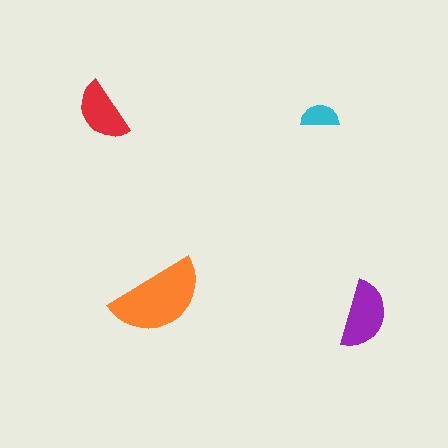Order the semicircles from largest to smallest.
the orange one, the purple one, the red one, the cyan one.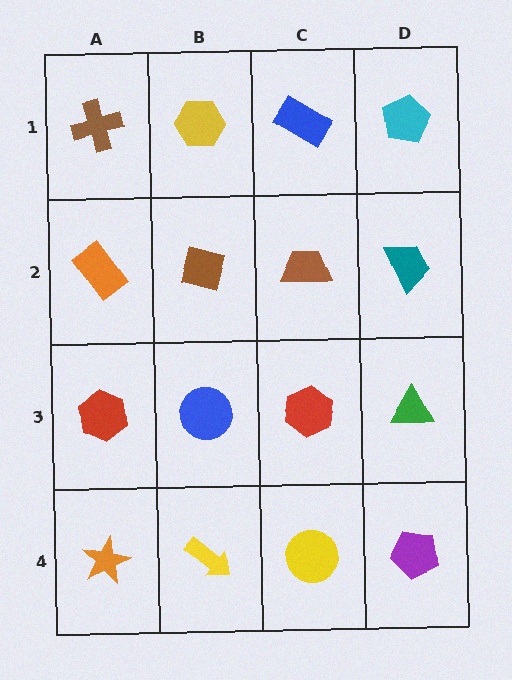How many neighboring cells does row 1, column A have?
2.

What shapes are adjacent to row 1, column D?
A teal trapezoid (row 2, column D), a blue rectangle (row 1, column C).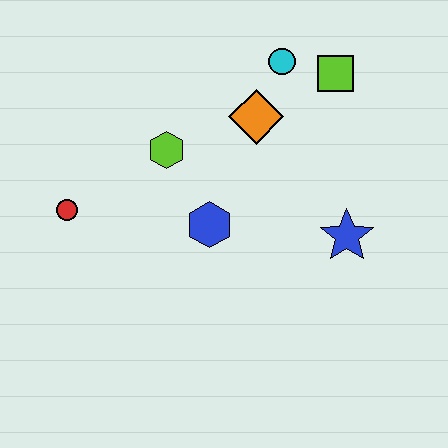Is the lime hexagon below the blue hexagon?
No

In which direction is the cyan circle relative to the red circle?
The cyan circle is to the right of the red circle.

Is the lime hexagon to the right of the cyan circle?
No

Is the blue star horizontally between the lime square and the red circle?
No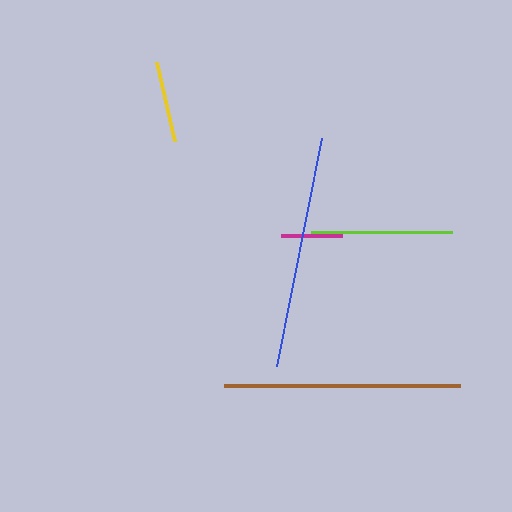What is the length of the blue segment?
The blue segment is approximately 232 pixels long.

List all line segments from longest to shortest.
From longest to shortest: brown, blue, lime, yellow, magenta.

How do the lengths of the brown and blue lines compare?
The brown and blue lines are approximately the same length.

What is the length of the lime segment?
The lime segment is approximately 142 pixels long.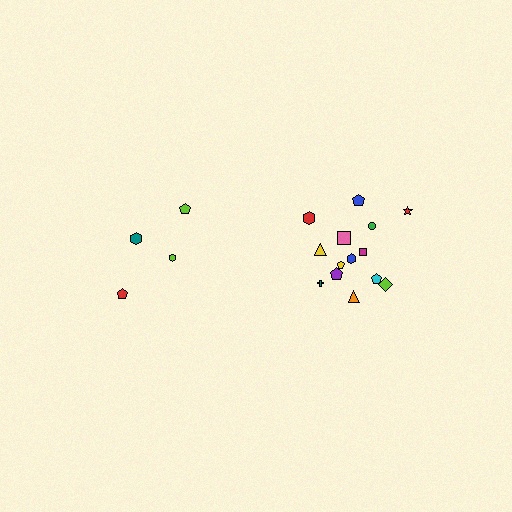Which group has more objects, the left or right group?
The right group.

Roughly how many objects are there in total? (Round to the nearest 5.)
Roughly 20 objects in total.